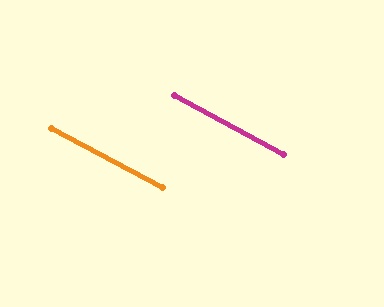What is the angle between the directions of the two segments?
Approximately 0 degrees.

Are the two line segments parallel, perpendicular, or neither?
Parallel — their directions differ by only 0.2°.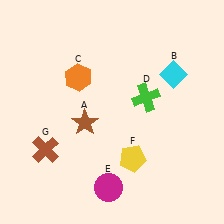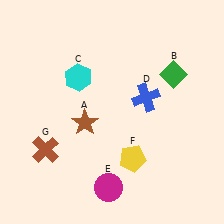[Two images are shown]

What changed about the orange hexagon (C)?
In Image 1, C is orange. In Image 2, it changed to cyan.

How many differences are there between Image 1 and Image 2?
There are 3 differences between the two images.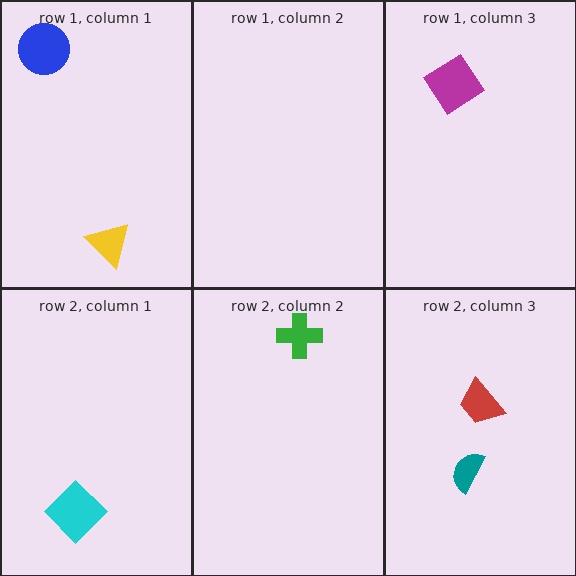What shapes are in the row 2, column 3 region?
The teal semicircle, the red trapezoid.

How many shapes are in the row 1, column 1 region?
2.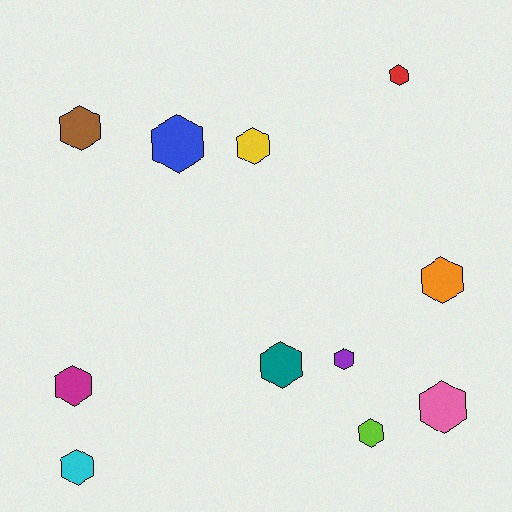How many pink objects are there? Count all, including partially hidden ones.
There is 1 pink object.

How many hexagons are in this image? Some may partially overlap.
There are 11 hexagons.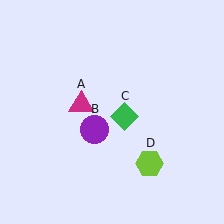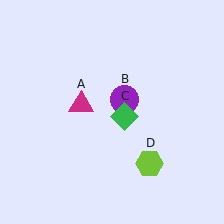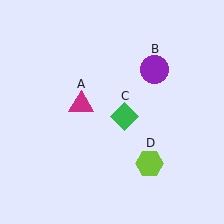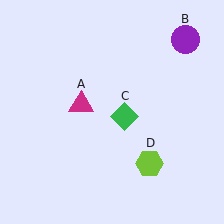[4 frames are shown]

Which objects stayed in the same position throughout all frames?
Magenta triangle (object A) and green diamond (object C) and lime hexagon (object D) remained stationary.